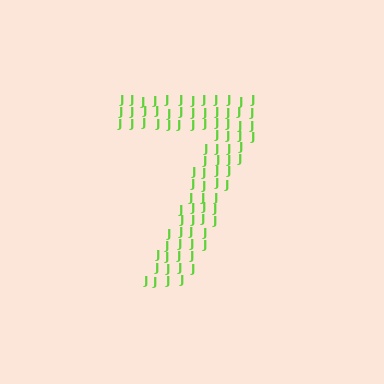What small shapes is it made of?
It is made of small letter J's.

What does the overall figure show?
The overall figure shows the digit 7.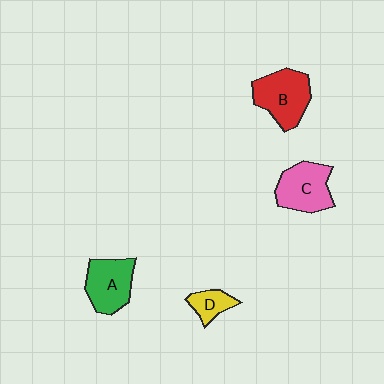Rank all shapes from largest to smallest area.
From largest to smallest: B (red), C (pink), A (green), D (yellow).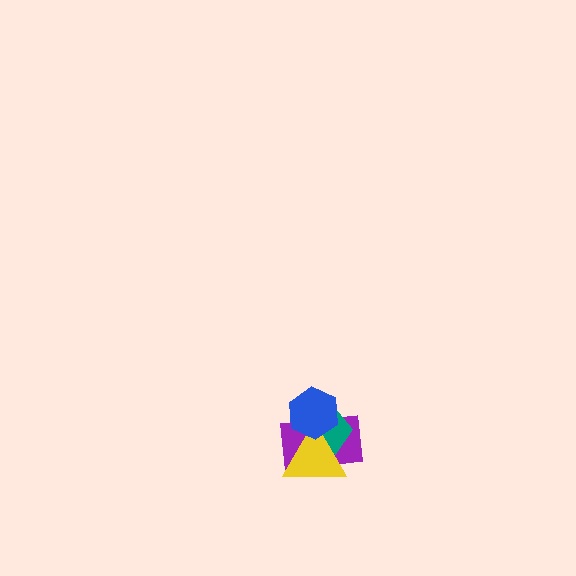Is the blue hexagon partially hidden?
No, no other shape covers it.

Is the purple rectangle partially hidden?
Yes, it is partially covered by another shape.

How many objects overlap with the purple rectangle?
3 objects overlap with the purple rectangle.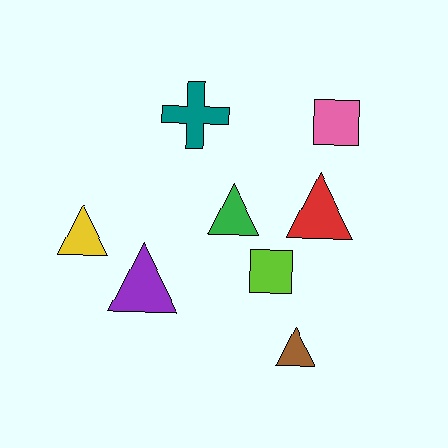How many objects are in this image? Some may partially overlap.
There are 8 objects.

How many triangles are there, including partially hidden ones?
There are 5 triangles.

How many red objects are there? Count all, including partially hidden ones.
There is 1 red object.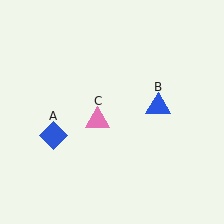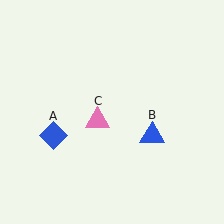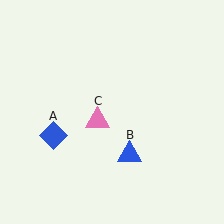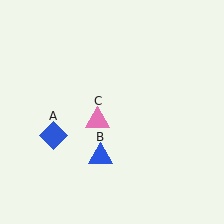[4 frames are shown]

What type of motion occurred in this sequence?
The blue triangle (object B) rotated clockwise around the center of the scene.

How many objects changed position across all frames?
1 object changed position: blue triangle (object B).